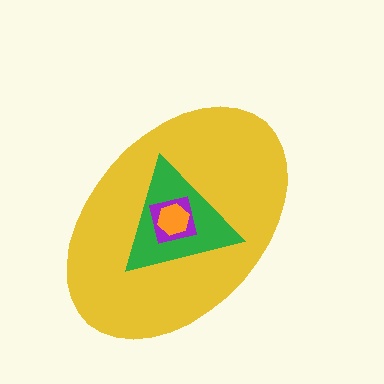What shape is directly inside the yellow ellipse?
The green triangle.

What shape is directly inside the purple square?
The orange hexagon.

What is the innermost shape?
The orange hexagon.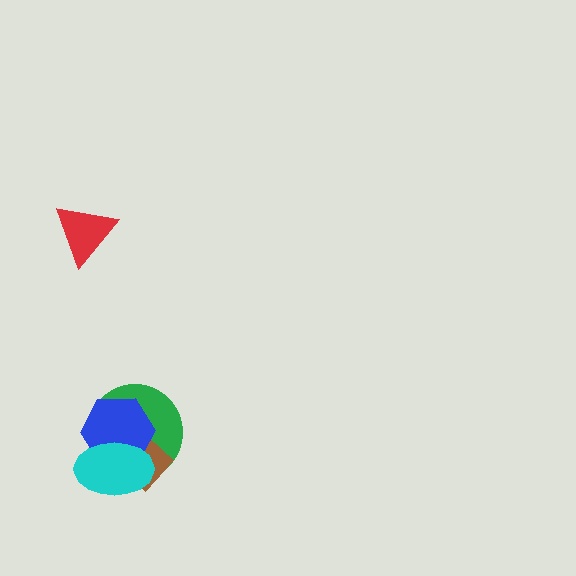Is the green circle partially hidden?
Yes, it is partially covered by another shape.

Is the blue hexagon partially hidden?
Yes, it is partially covered by another shape.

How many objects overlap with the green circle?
3 objects overlap with the green circle.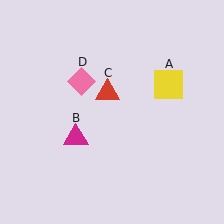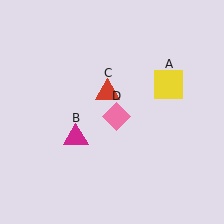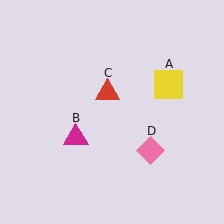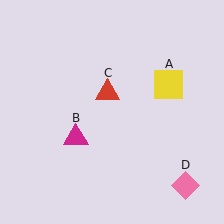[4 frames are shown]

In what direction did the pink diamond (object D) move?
The pink diamond (object D) moved down and to the right.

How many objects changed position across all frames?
1 object changed position: pink diamond (object D).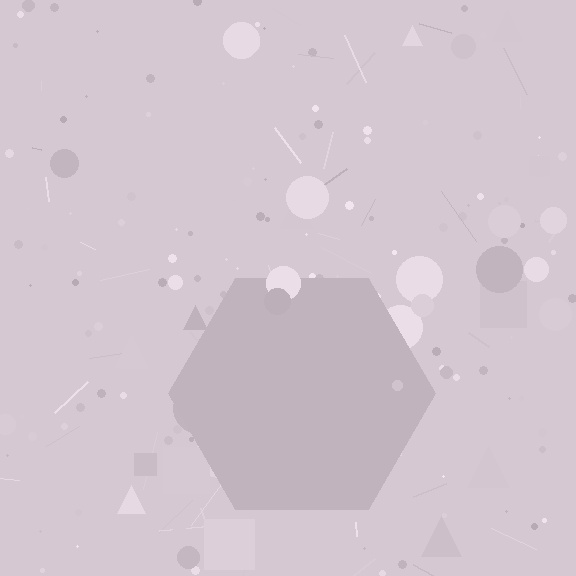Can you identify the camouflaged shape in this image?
The camouflaged shape is a hexagon.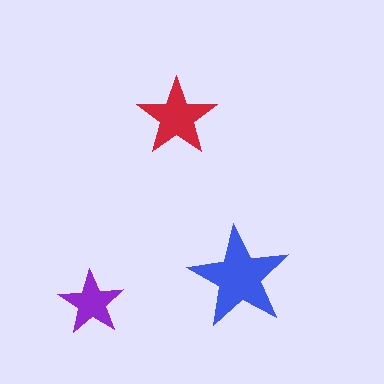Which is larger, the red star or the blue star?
The blue one.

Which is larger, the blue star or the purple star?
The blue one.